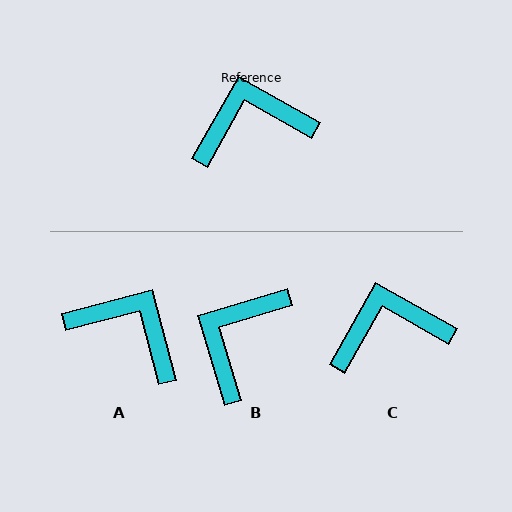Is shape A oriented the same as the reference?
No, it is off by about 46 degrees.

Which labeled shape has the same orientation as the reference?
C.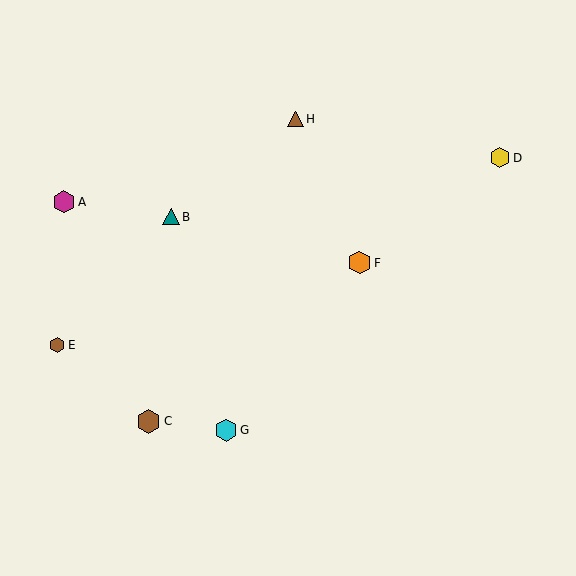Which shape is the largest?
The brown hexagon (labeled C) is the largest.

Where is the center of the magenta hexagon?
The center of the magenta hexagon is at (64, 202).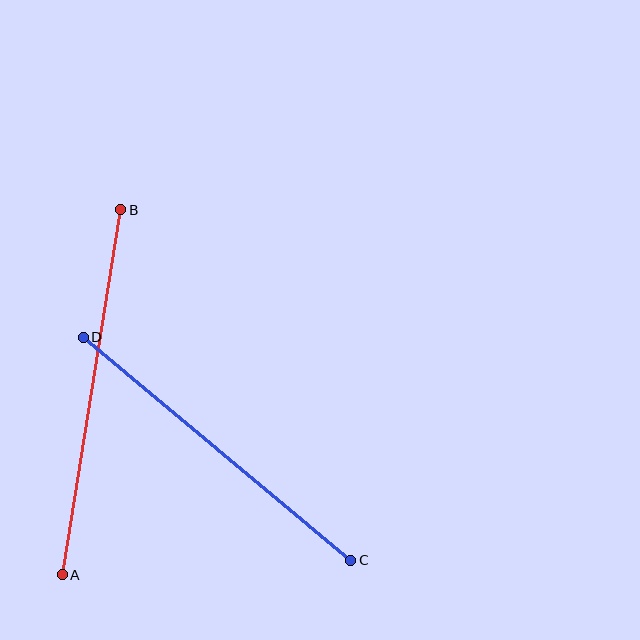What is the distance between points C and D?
The distance is approximately 348 pixels.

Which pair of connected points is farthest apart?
Points A and B are farthest apart.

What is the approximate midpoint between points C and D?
The midpoint is at approximately (217, 449) pixels.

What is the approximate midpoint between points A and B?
The midpoint is at approximately (92, 392) pixels.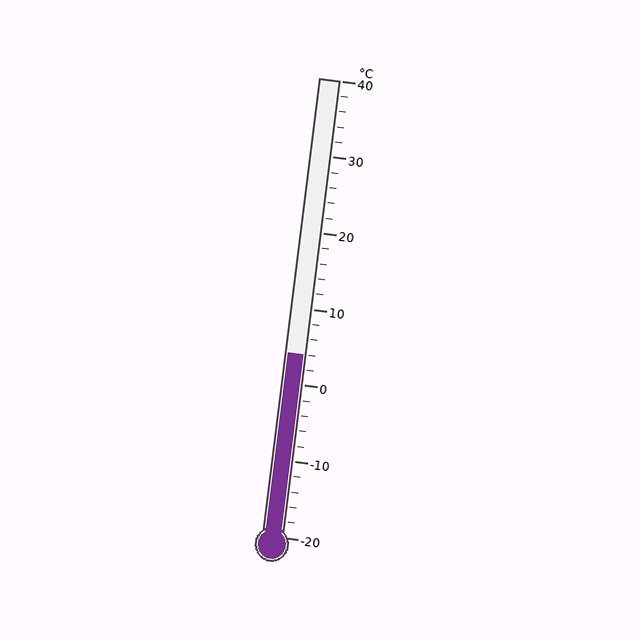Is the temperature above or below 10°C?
The temperature is below 10°C.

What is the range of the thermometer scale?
The thermometer scale ranges from -20°C to 40°C.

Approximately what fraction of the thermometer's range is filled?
The thermometer is filled to approximately 40% of its range.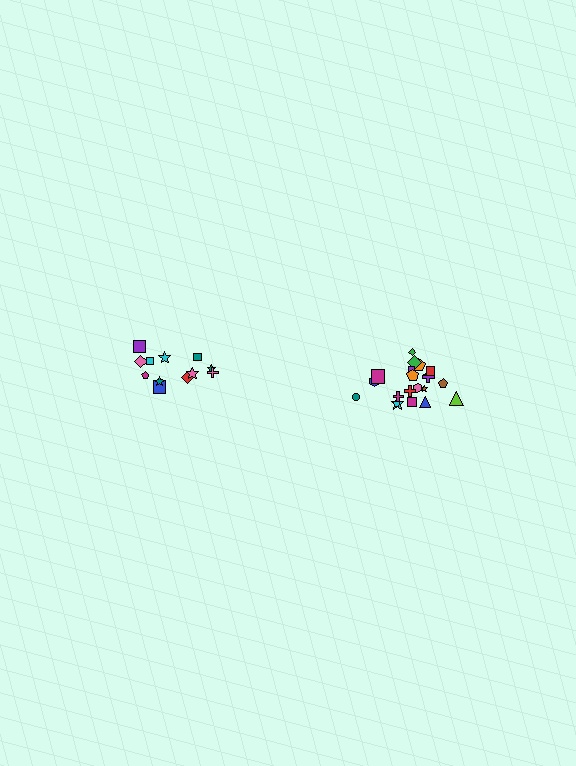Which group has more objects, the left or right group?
The right group.